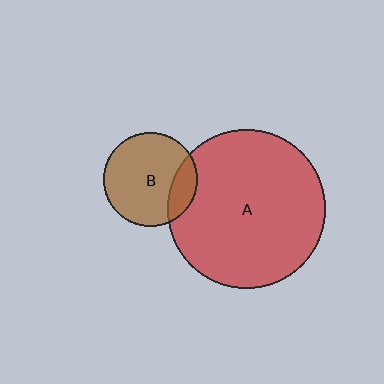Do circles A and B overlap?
Yes.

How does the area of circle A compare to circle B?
Approximately 2.8 times.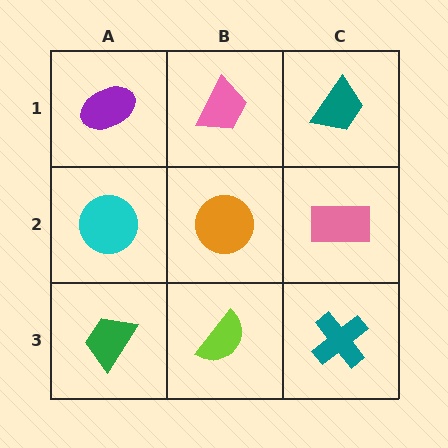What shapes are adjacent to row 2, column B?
A pink trapezoid (row 1, column B), a lime semicircle (row 3, column B), a cyan circle (row 2, column A), a pink rectangle (row 2, column C).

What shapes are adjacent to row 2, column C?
A teal trapezoid (row 1, column C), a teal cross (row 3, column C), an orange circle (row 2, column B).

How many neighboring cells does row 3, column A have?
2.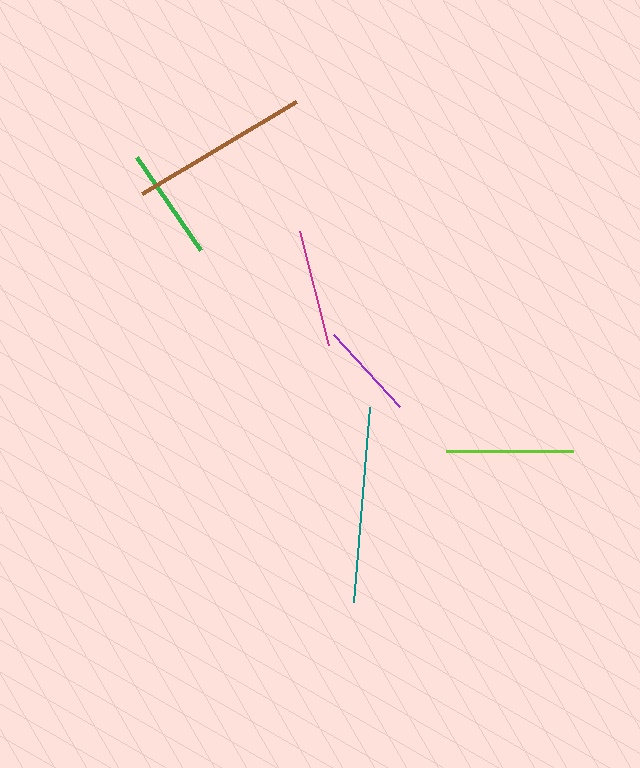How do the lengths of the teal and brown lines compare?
The teal and brown lines are approximately the same length.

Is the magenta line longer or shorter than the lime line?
The lime line is longer than the magenta line.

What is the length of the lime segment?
The lime segment is approximately 127 pixels long.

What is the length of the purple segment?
The purple segment is approximately 97 pixels long.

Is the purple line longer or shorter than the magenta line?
The magenta line is longer than the purple line.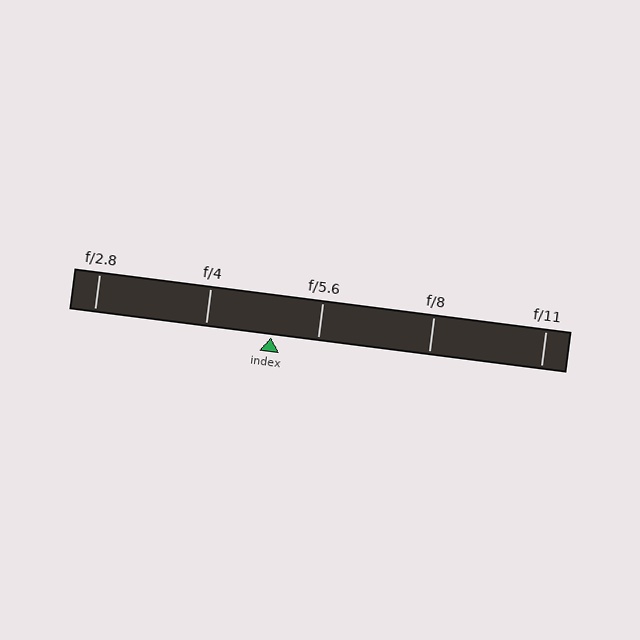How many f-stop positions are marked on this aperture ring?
There are 5 f-stop positions marked.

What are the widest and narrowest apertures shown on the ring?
The widest aperture shown is f/2.8 and the narrowest is f/11.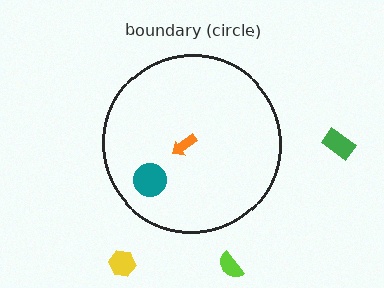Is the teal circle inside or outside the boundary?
Inside.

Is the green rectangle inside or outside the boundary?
Outside.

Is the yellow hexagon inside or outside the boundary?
Outside.